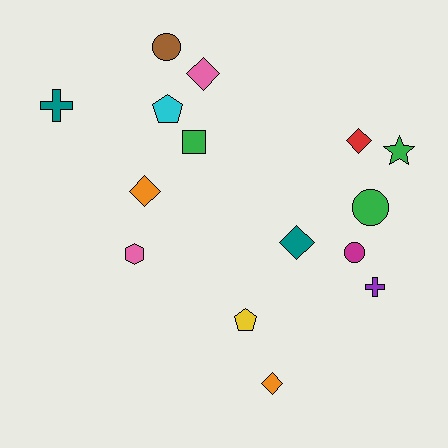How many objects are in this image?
There are 15 objects.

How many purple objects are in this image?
There is 1 purple object.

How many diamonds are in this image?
There are 5 diamonds.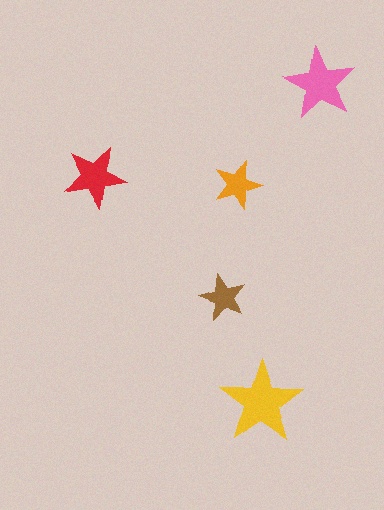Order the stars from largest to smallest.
the yellow one, the pink one, the red one, the orange one, the brown one.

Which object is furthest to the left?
The red star is leftmost.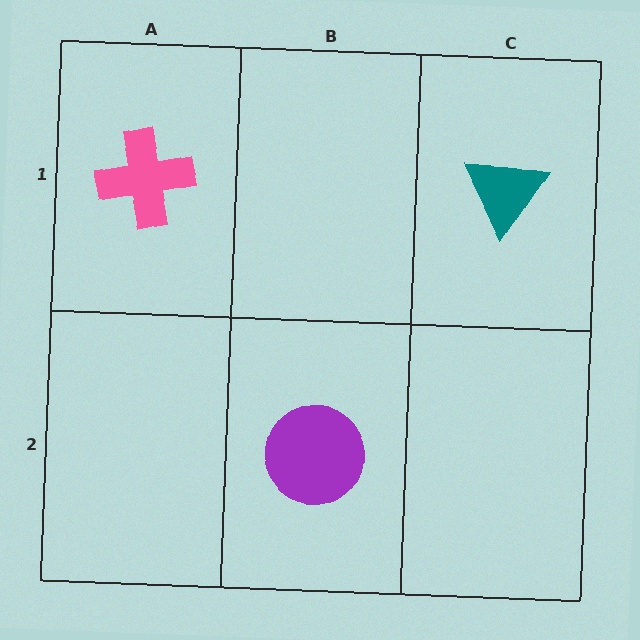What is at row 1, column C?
A teal triangle.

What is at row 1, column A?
A pink cross.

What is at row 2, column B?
A purple circle.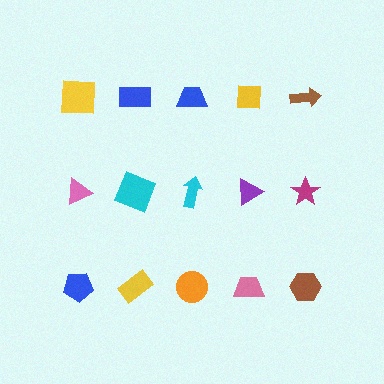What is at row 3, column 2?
A yellow rectangle.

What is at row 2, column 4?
A purple triangle.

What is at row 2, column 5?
A magenta star.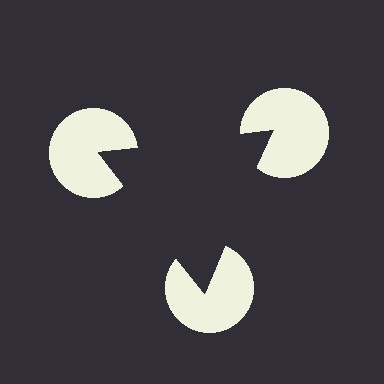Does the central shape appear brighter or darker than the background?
It typically appears slightly darker than the background, even though no actual brightness change is drawn.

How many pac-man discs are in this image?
There are 3 — one at each vertex of the illusory triangle.